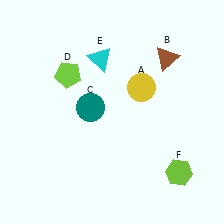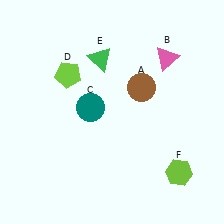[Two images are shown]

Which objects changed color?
A changed from yellow to brown. B changed from brown to pink. E changed from cyan to green.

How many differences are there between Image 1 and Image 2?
There are 3 differences between the two images.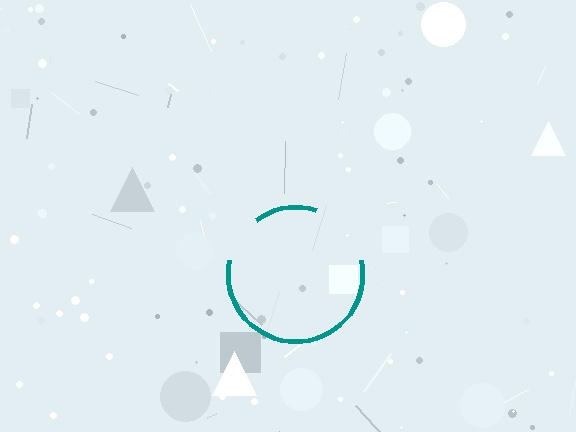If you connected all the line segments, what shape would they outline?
They would outline a circle.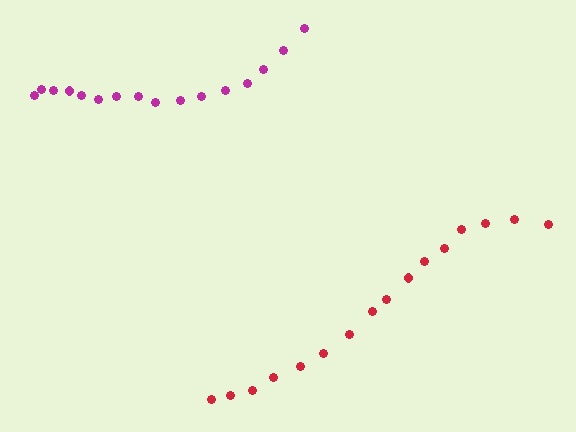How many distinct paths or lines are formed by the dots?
There are 2 distinct paths.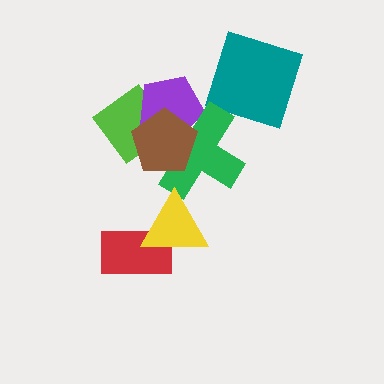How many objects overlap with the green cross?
3 objects overlap with the green cross.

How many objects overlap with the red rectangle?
1 object overlaps with the red rectangle.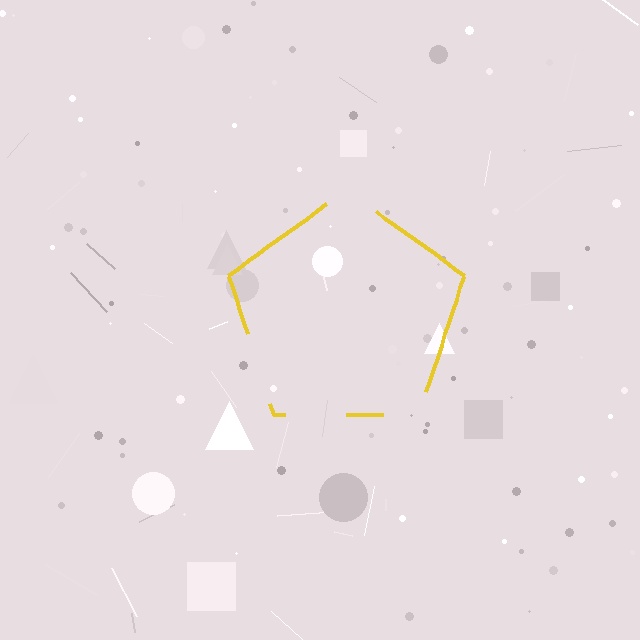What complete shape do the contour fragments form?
The contour fragments form a pentagon.